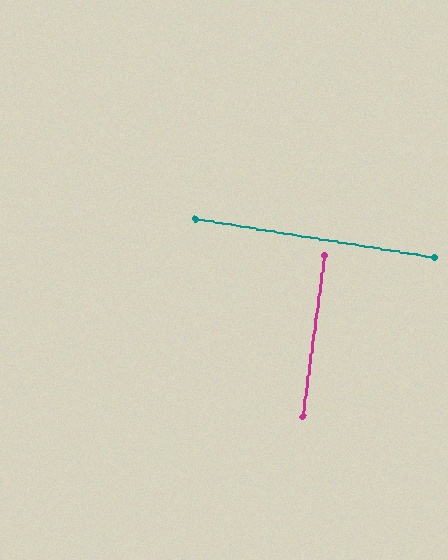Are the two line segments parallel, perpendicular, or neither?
Perpendicular — they meet at approximately 89°.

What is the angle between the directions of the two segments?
Approximately 89 degrees.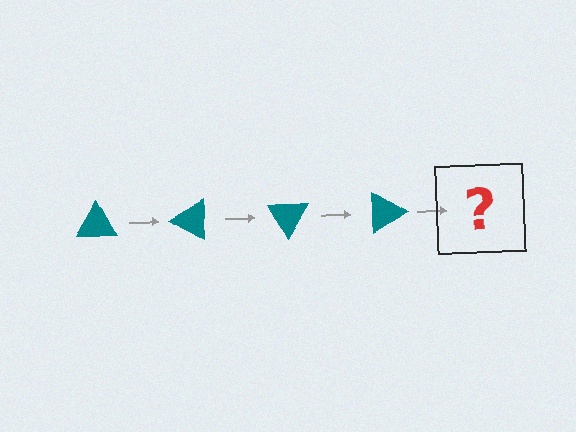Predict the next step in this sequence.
The next step is a teal triangle rotated 120 degrees.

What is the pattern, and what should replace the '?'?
The pattern is that the triangle rotates 30 degrees each step. The '?' should be a teal triangle rotated 120 degrees.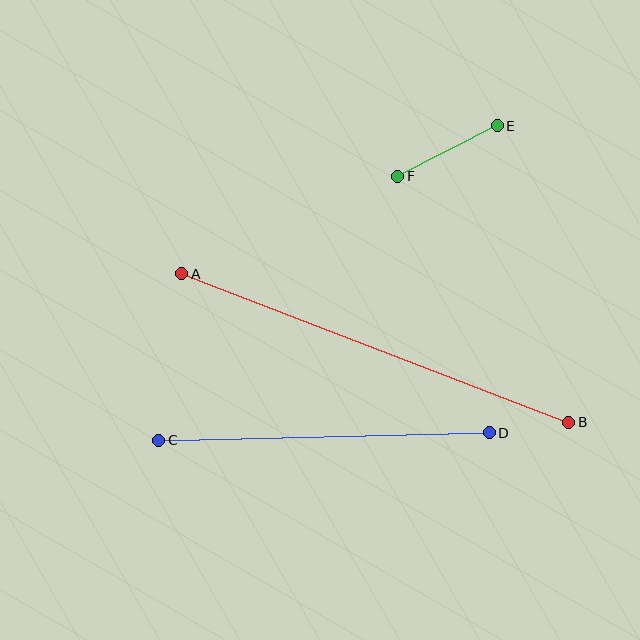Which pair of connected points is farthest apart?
Points A and B are farthest apart.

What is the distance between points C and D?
The distance is approximately 331 pixels.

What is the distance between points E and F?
The distance is approximately 112 pixels.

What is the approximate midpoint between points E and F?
The midpoint is at approximately (447, 151) pixels.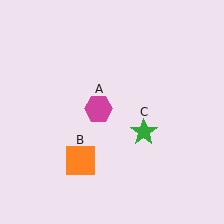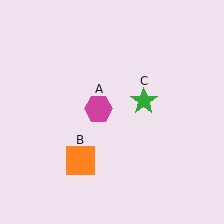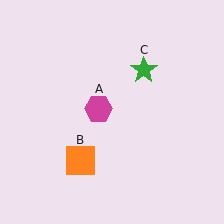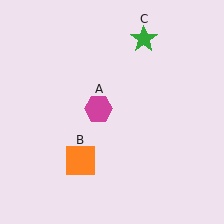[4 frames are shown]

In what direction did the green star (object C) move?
The green star (object C) moved up.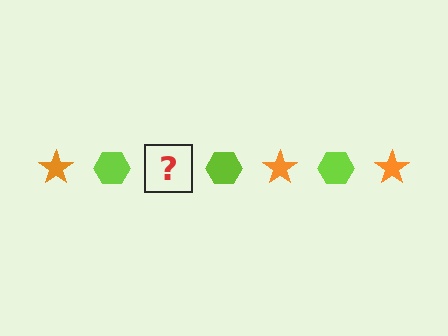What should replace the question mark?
The question mark should be replaced with an orange star.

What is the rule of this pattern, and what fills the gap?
The rule is that the pattern alternates between orange star and lime hexagon. The gap should be filled with an orange star.